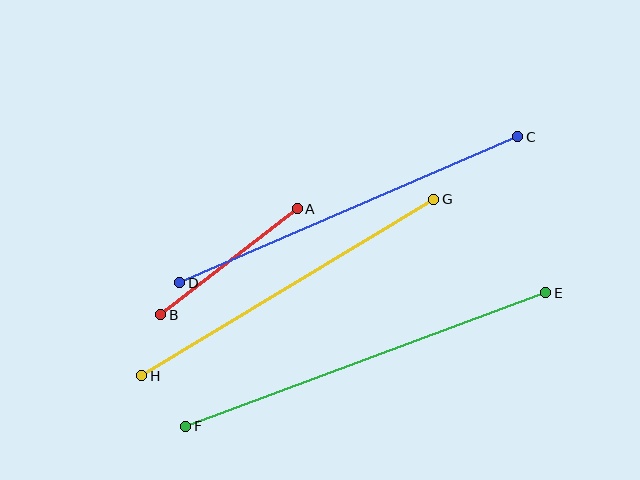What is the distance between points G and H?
The distance is approximately 341 pixels.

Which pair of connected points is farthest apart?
Points E and F are farthest apart.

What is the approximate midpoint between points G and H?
The midpoint is at approximately (288, 288) pixels.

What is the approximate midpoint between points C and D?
The midpoint is at approximately (349, 210) pixels.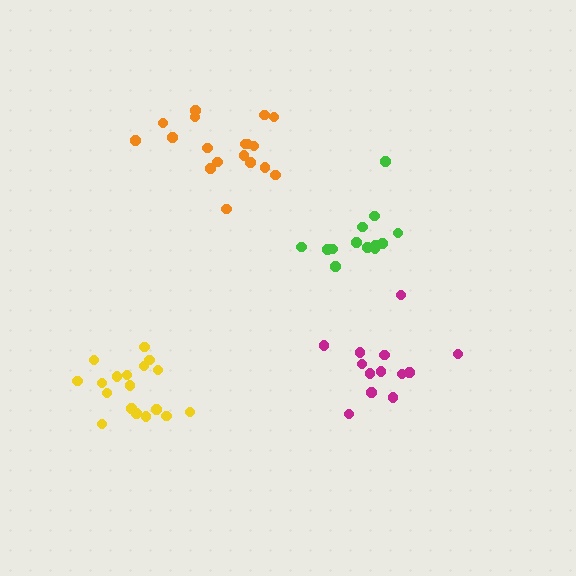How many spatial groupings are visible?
There are 4 spatial groupings.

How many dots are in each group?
Group 1: 18 dots, Group 2: 18 dots, Group 3: 13 dots, Group 4: 13 dots (62 total).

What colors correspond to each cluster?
The clusters are colored: orange, yellow, magenta, green.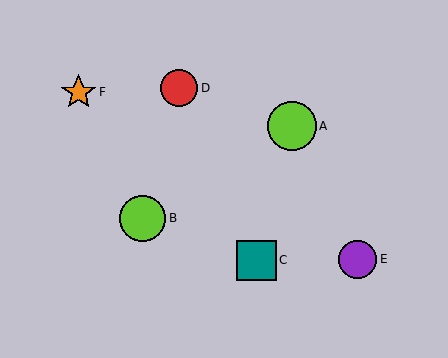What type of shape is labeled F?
Shape F is an orange star.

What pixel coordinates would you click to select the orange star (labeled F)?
Click at (79, 92) to select the orange star F.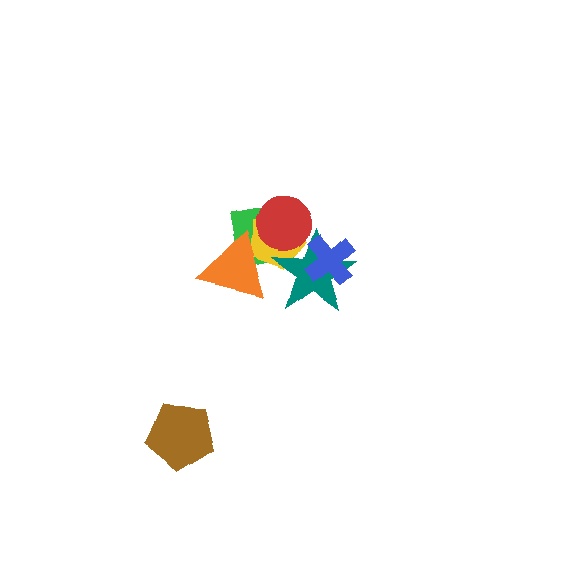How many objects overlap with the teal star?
4 objects overlap with the teal star.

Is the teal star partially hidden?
Yes, it is partially covered by another shape.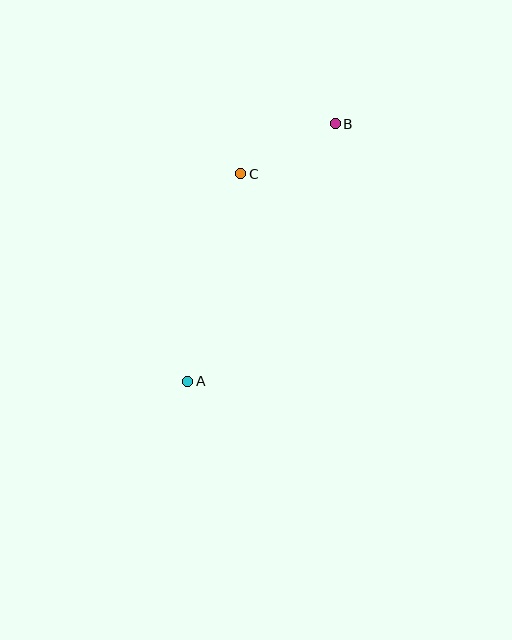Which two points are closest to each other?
Points B and C are closest to each other.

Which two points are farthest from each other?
Points A and B are farthest from each other.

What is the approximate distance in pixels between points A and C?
The distance between A and C is approximately 214 pixels.